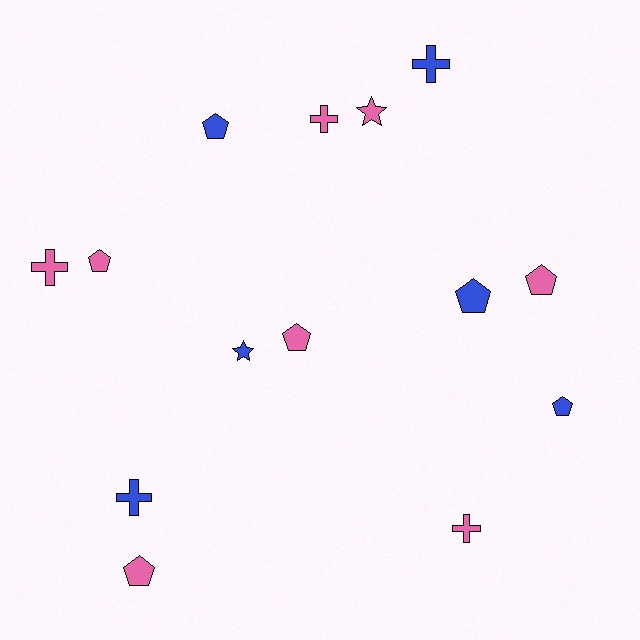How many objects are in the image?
There are 14 objects.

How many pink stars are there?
There is 1 pink star.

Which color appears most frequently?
Pink, with 8 objects.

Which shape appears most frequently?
Pentagon, with 7 objects.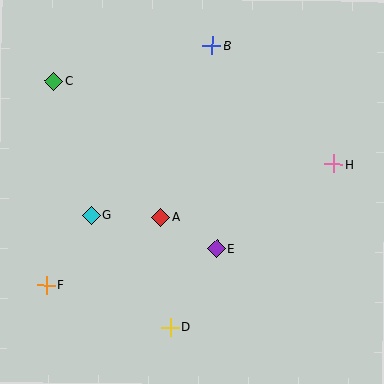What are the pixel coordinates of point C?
Point C is at (54, 81).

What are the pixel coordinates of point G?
Point G is at (91, 215).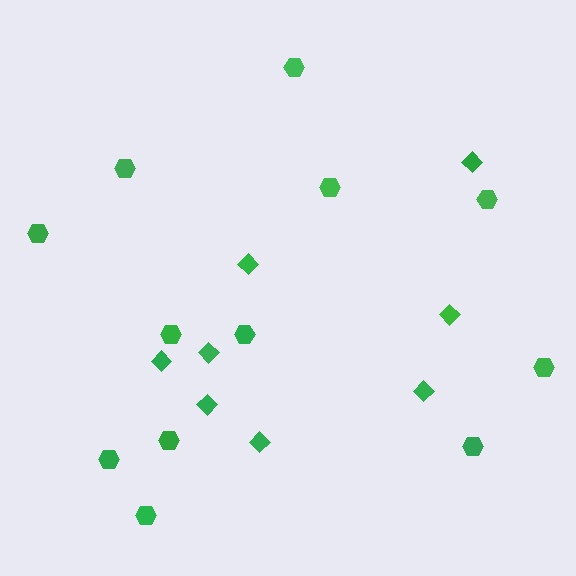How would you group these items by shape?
There are 2 groups: one group of diamonds (8) and one group of hexagons (12).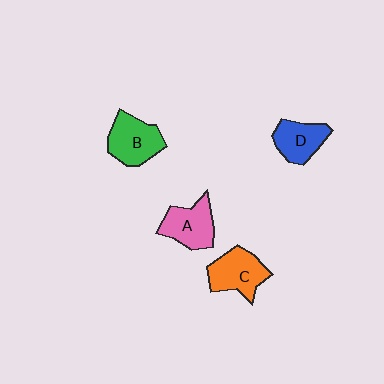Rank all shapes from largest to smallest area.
From largest to smallest: B (green), C (orange), A (pink), D (blue).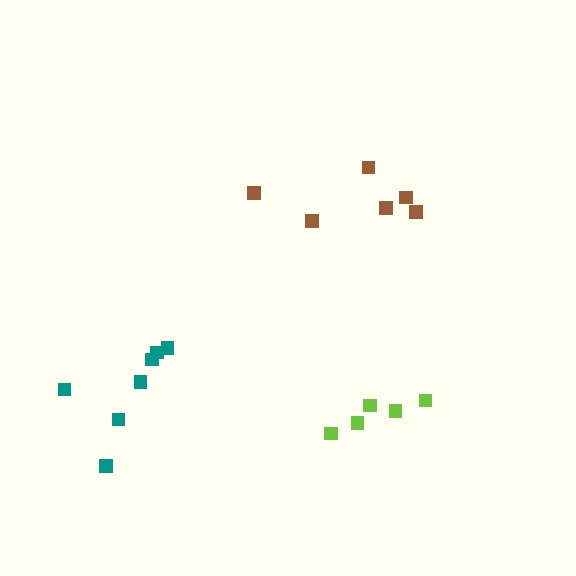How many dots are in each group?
Group 1: 7 dots, Group 2: 5 dots, Group 3: 6 dots (18 total).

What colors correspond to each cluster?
The clusters are colored: teal, lime, brown.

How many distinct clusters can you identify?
There are 3 distinct clusters.